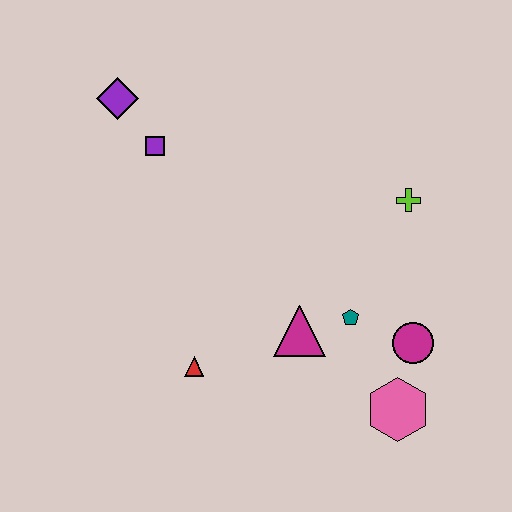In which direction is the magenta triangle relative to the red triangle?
The magenta triangle is to the right of the red triangle.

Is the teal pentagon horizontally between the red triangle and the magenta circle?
Yes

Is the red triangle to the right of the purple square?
Yes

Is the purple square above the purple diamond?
No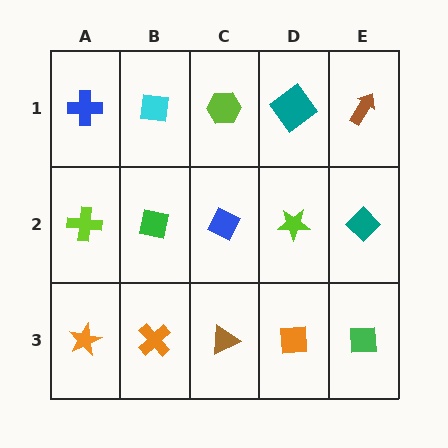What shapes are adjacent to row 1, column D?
A lime star (row 2, column D), a lime hexagon (row 1, column C), a brown arrow (row 1, column E).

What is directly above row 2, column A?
A blue cross.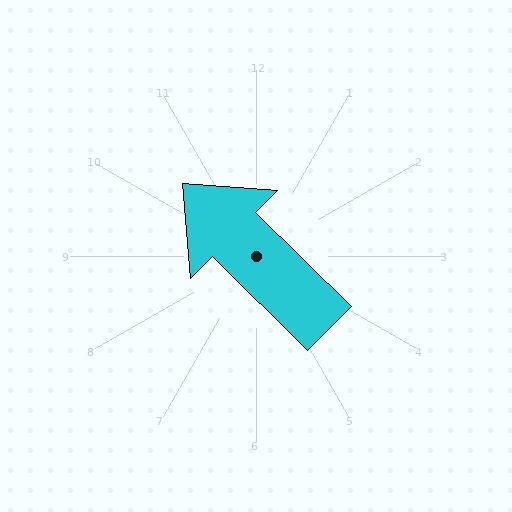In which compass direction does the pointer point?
Northwest.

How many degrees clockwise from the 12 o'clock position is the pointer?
Approximately 315 degrees.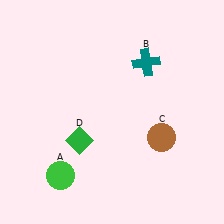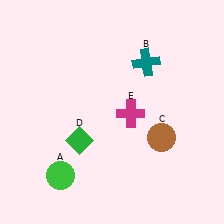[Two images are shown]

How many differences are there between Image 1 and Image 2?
There is 1 difference between the two images.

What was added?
A magenta cross (E) was added in Image 2.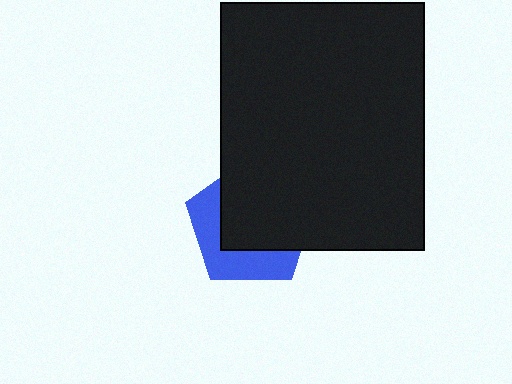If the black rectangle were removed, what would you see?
You would see the complete blue pentagon.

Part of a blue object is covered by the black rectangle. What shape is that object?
It is a pentagon.